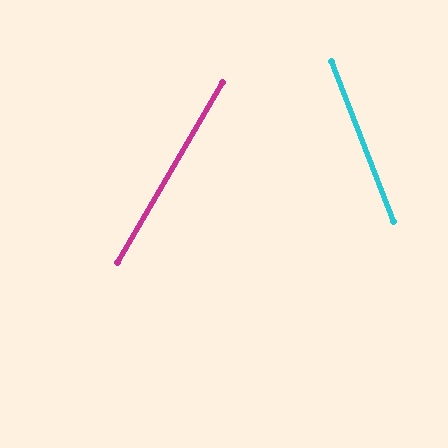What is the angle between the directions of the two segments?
Approximately 51 degrees.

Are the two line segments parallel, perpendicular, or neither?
Neither parallel nor perpendicular — they differ by about 51°.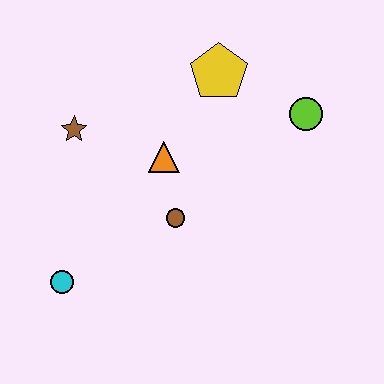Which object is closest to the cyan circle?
The brown circle is closest to the cyan circle.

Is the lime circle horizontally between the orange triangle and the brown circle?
No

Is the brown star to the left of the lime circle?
Yes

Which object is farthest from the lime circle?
The cyan circle is farthest from the lime circle.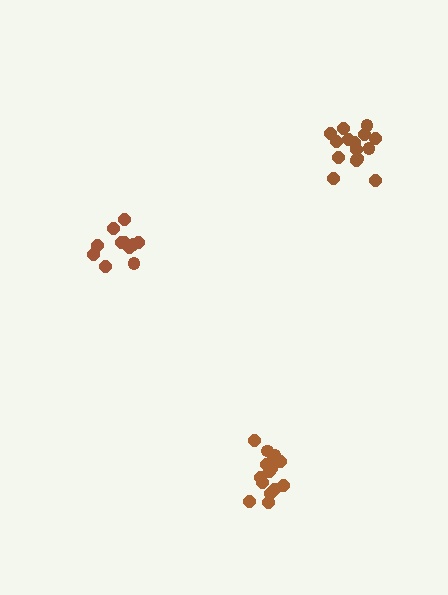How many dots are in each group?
Group 1: 11 dots, Group 2: 15 dots, Group 3: 15 dots (41 total).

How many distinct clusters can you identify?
There are 3 distinct clusters.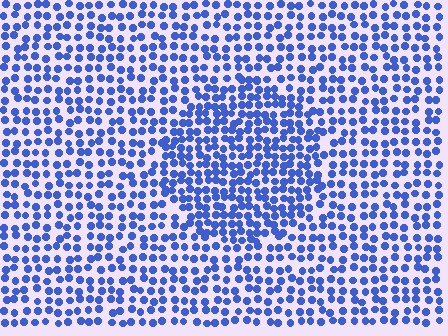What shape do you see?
I see a circle.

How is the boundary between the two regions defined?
The boundary is defined by a change in element density (approximately 1.6x ratio). All elements are the same color, size, and shape.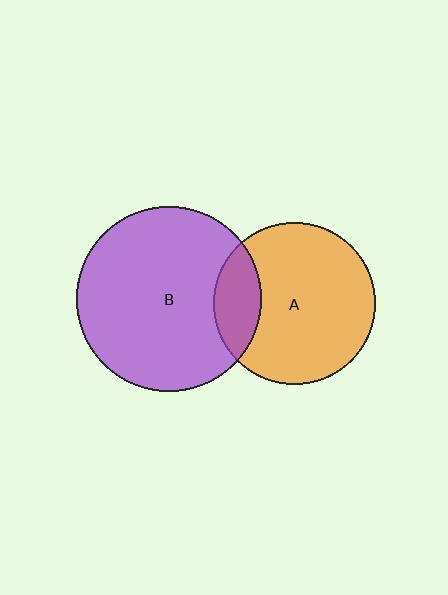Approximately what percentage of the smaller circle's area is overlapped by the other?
Approximately 20%.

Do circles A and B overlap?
Yes.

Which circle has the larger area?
Circle B (purple).